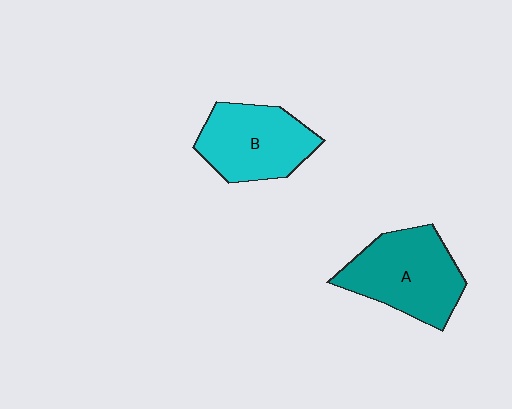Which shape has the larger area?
Shape A (teal).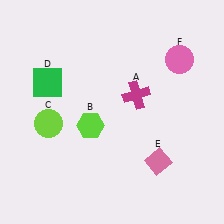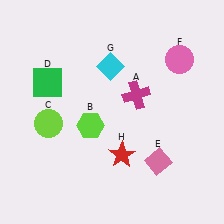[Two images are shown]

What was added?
A cyan diamond (G), a red star (H) were added in Image 2.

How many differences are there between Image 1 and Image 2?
There are 2 differences between the two images.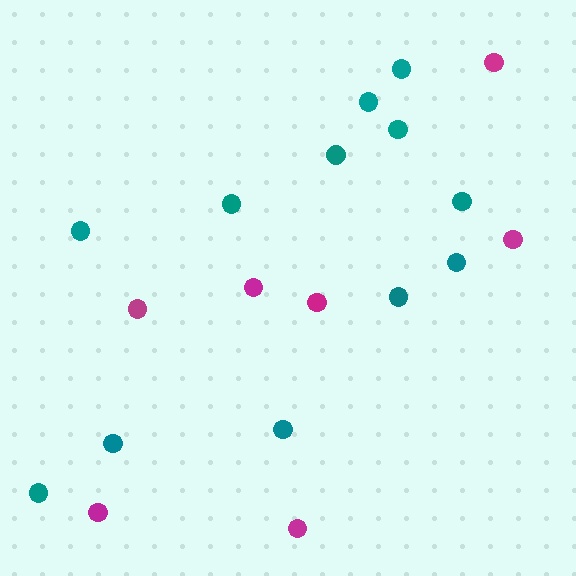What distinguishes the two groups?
There are 2 groups: one group of magenta circles (7) and one group of teal circles (12).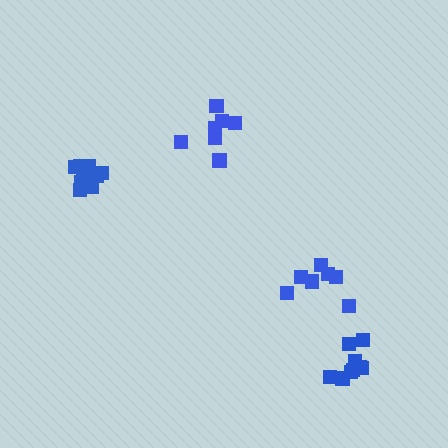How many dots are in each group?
Group 1: 7 dots, Group 2: 7 dots, Group 3: 10 dots, Group 4: 10 dots (34 total).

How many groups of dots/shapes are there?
There are 4 groups.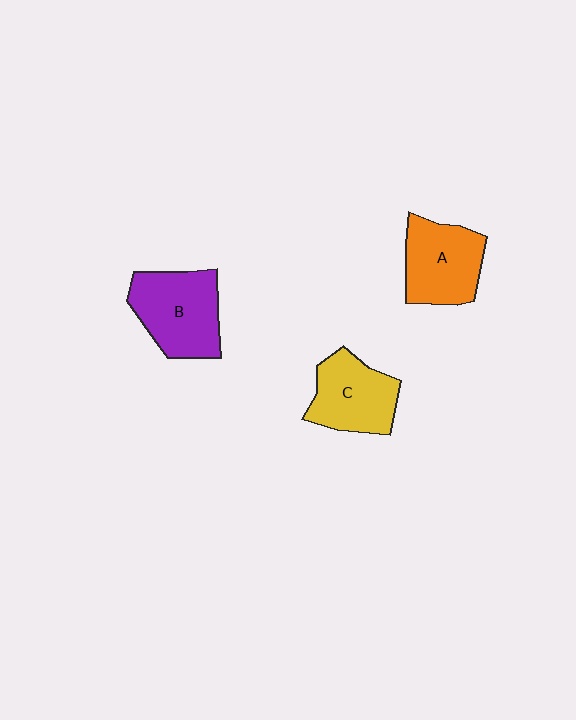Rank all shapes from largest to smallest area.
From largest to smallest: B (purple), A (orange), C (yellow).